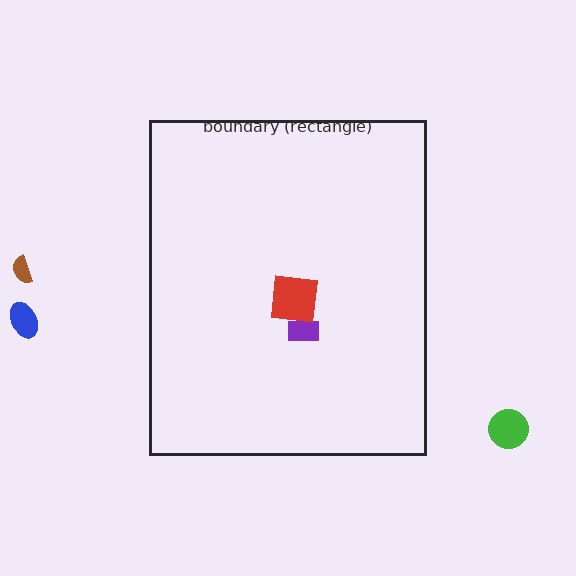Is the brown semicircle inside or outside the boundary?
Outside.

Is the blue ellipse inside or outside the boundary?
Outside.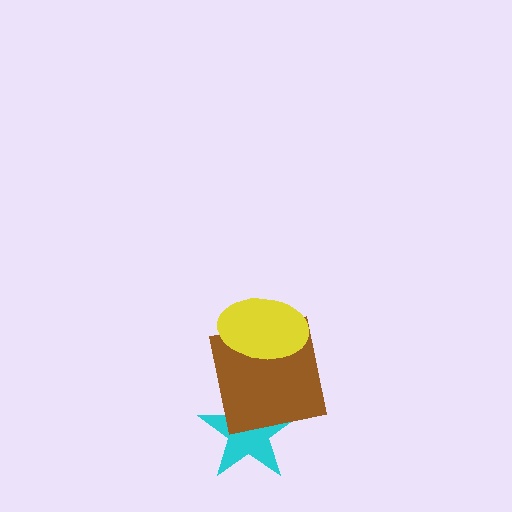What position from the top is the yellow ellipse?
The yellow ellipse is 1st from the top.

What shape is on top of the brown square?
The yellow ellipse is on top of the brown square.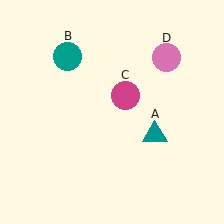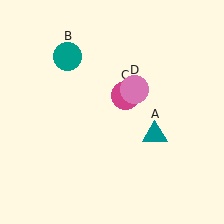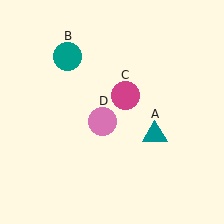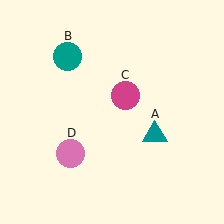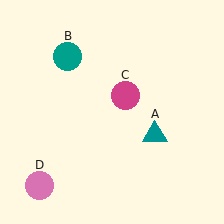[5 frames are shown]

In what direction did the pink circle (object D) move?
The pink circle (object D) moved down and to the left.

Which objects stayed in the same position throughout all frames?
Teal triangle (object A) and teal circle (object B) and magenta circle (object C) remained stationary.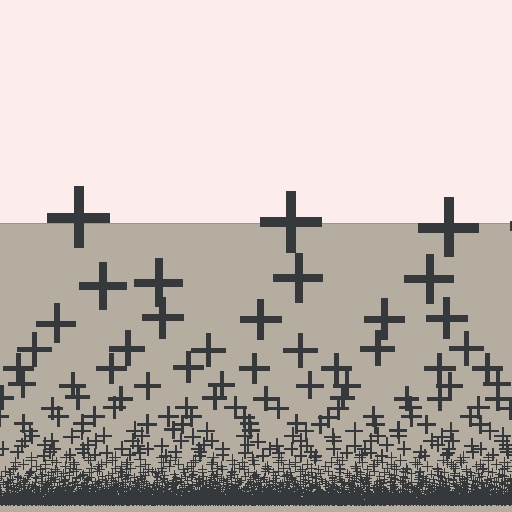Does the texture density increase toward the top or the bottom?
Density increases toward the bottom.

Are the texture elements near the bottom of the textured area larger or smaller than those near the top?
Smaller. The gradient is inverted — elements near the bottom are smaller and denser.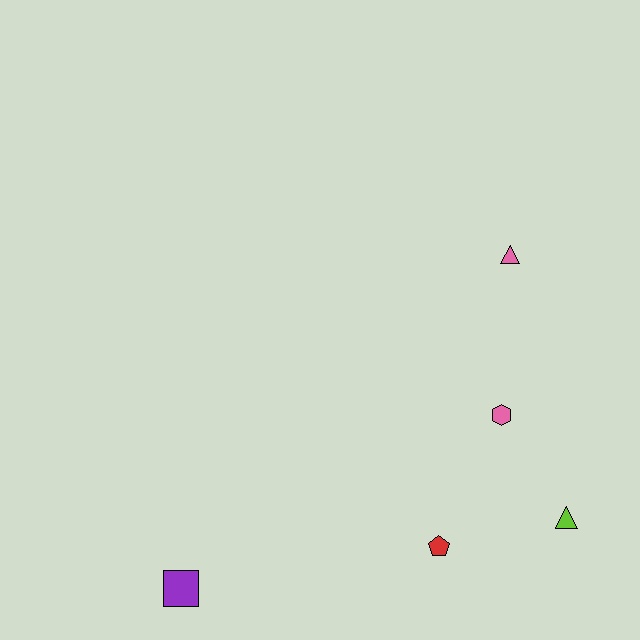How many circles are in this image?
There are no circles.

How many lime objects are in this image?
There is 1 lime object.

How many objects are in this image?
There are 5 objects.